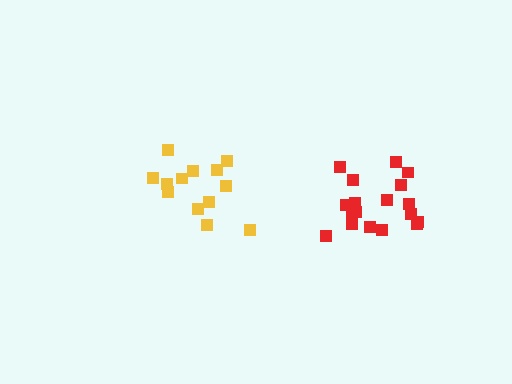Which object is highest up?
The yellow cluster is topmost.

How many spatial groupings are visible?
There are 2 spatial groupings.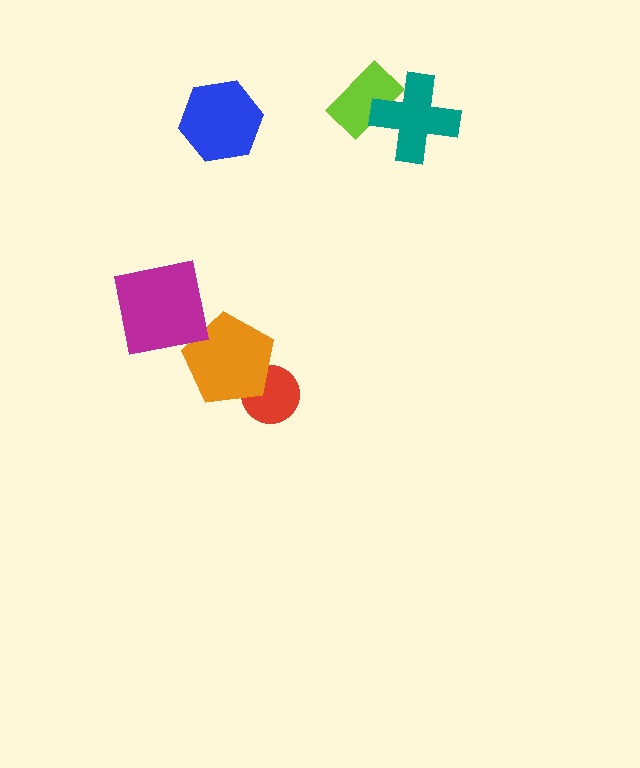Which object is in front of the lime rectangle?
The teal cross is in front of the lime rectangle.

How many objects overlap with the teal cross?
1 object overlaps with the teal cross.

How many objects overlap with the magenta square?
0 objects overlap with the magenta square.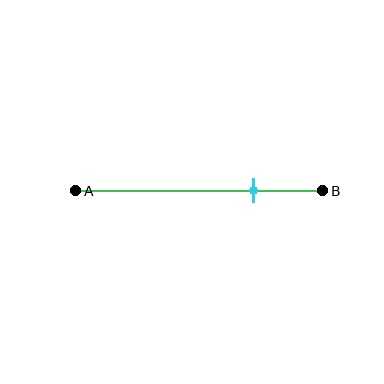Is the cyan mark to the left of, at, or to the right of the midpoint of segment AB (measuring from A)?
The cyan mark is to the right of the midpoint of segment AB.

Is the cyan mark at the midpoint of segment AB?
No, the mark is at about 70% from A, not at the 50% midpoint.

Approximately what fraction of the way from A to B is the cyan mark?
The cyan mark is approximately 70% of the way from A to B.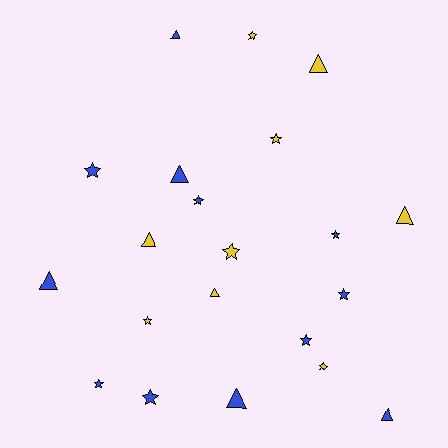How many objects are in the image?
There are 21 objects.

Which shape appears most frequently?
Star, with 12 objects.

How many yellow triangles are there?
There are 4 yellow triangles.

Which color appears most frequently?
Blue, with 12 objects.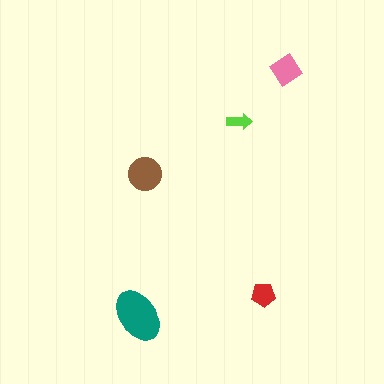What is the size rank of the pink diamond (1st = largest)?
3rd.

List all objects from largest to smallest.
The teal ellipse, the brown circle, the pink diamond, the red pentagon, the lime arrow.